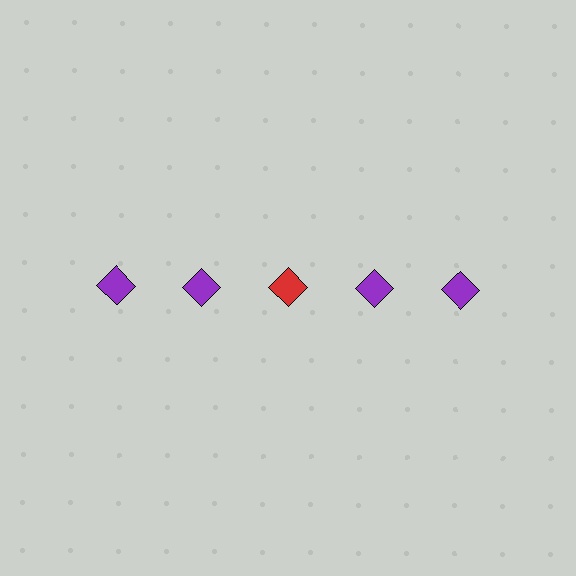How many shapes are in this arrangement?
There are 5 shapes arranged in a grid pattern.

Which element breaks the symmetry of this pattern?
The red diamond in the top row, center column breaks the symmetry. All other shapes are purple diamonds.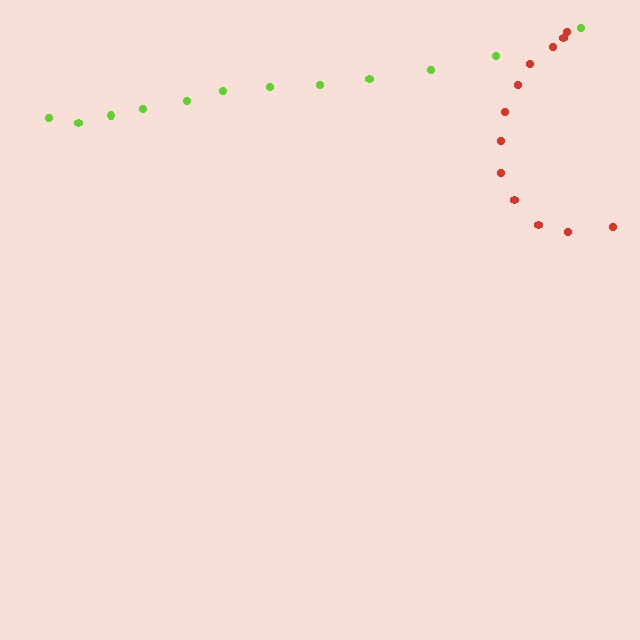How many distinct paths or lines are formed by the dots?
There are 2 distinct paths.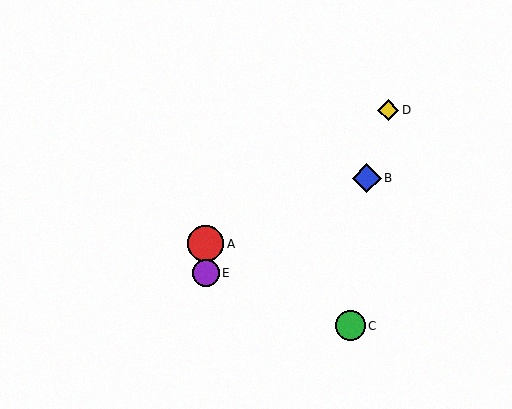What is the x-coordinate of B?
Object B is at x≈367.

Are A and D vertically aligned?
No, A is at x≈206 and D is at x≈388.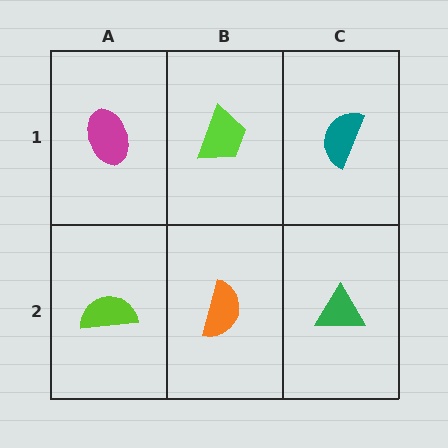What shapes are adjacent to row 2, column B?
A lime trapezoid (row 1, column B), a lime semicircle (row 2, column A), a green triangle (row 2, column C).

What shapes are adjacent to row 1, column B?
An orange semicircle (row 2, column B), a magenta ellipse (row 1, column A), a teal semicircle (row 1, column C).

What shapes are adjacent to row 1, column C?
A green triangle (row 2, column C), a lime trapezoid (row 1, column B).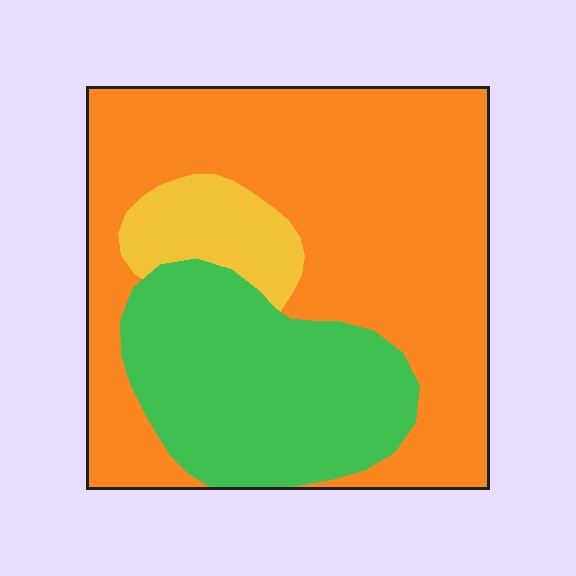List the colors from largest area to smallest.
From largest to smallest: orange, green, yellow.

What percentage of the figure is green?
Green covers around 30% of the figure.